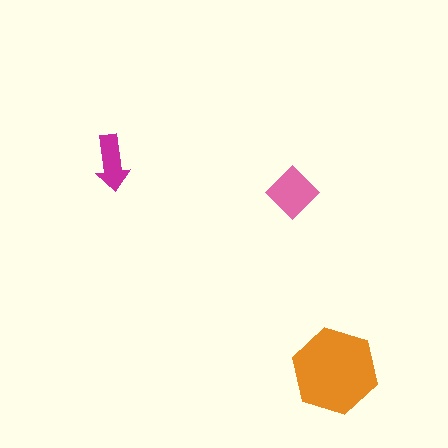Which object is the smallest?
The magenta arrow.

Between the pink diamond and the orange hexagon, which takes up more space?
The orange hexagon.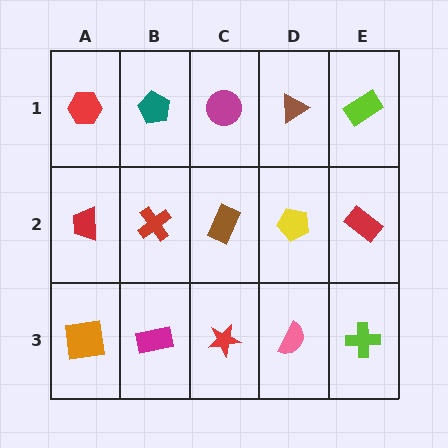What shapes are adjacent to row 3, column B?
A red cross (row 2, column B), an orange square (row 3, column A), a red star (row 3, column C).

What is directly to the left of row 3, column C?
A magenta rectangle.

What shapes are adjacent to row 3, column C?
A brown rectangle (row 2, column C), a magenta rectangle (row 3, column B), a pink semicircle (row 3, column D).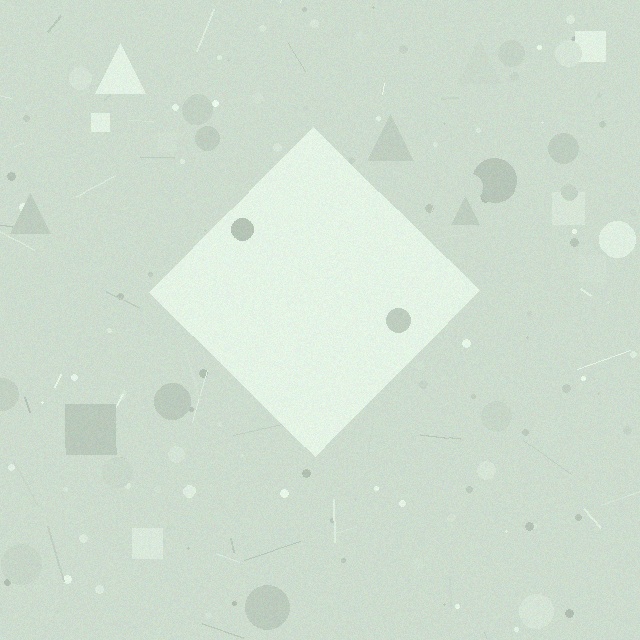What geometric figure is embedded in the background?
A diamond is embedded in the background.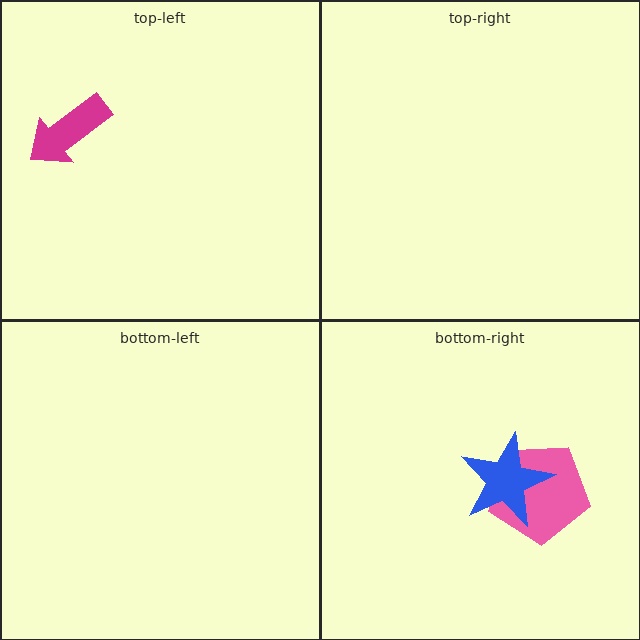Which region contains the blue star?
The bottom-right region.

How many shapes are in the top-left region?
1.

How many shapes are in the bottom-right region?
2.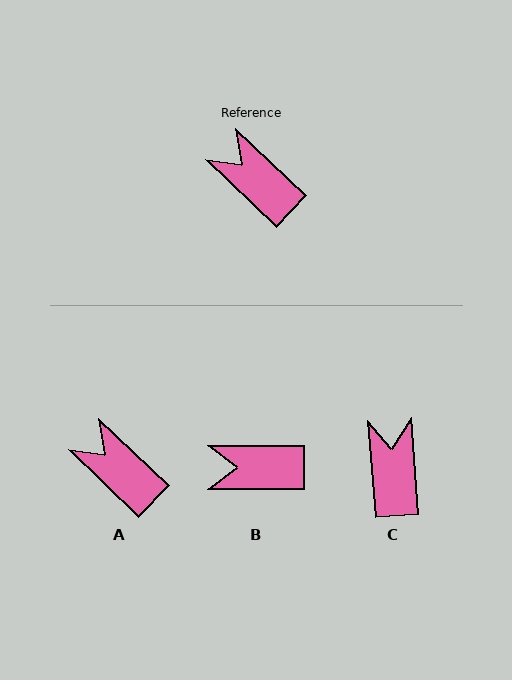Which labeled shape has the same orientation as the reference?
A.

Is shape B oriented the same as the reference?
No, it is off by about 44 degrees.